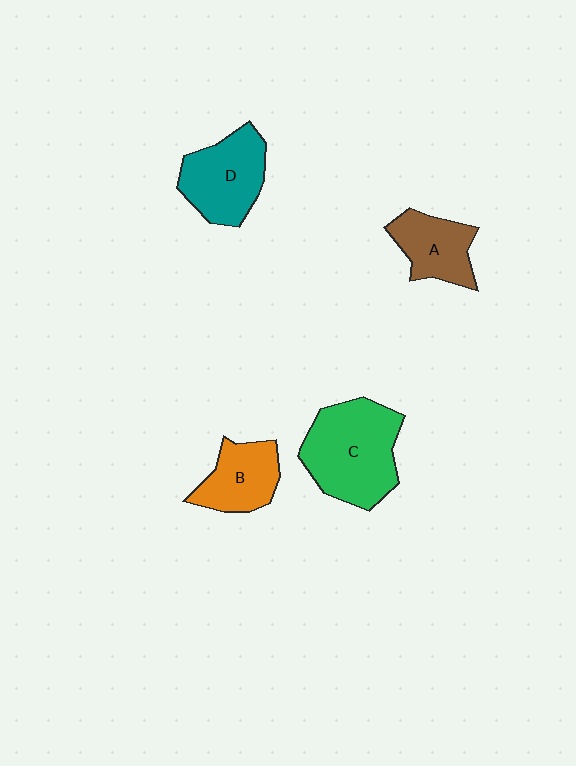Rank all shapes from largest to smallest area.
From largest to smallest: C (green), D (teal), B (orange), A (brown).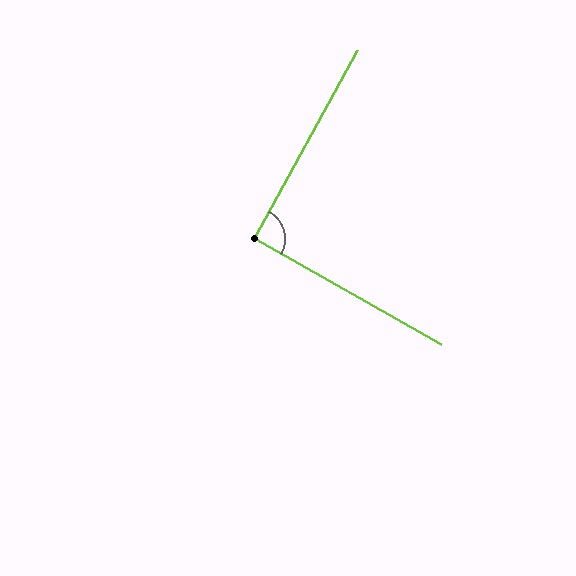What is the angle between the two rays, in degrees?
Approximately 91 degrees.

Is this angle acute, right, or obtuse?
It is approximately a right angle.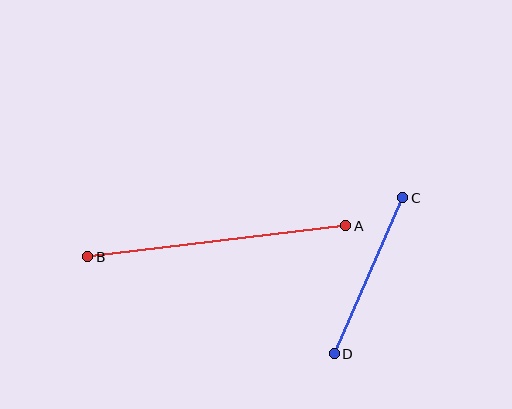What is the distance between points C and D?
The distance is approximately 170 pixels.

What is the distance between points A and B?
The distance is approximately 260 pixels.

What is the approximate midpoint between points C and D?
The midpoint is at approximately (368, 276) pixels.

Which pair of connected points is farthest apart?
Points A and B are farthest apart.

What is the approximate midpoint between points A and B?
The midpoint is at approximately (217, 241) pixels.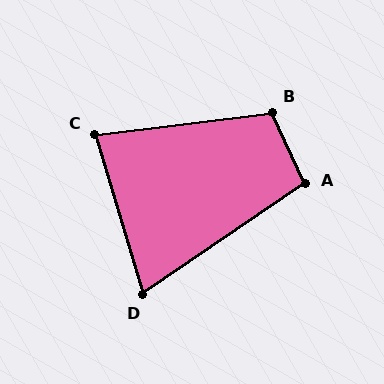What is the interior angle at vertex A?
Approximately 100 degrees (obtuse).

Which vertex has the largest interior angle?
B, at approximately 107 degrees.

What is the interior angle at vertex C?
Approximately 80 degrees (acute).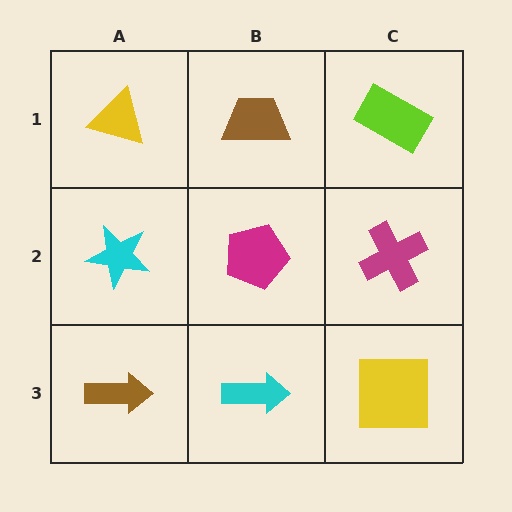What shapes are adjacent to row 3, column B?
A magenta pentagon (row 2, column B), a brown arrow (row 3, column A), a yellow square (row 3, column C).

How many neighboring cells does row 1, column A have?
2.